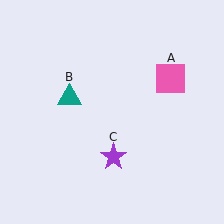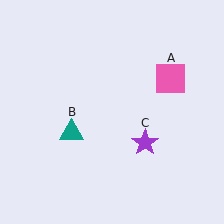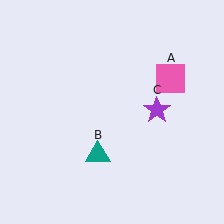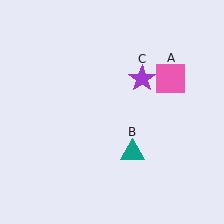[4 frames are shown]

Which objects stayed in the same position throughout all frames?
Pink square (object A) remained stationary.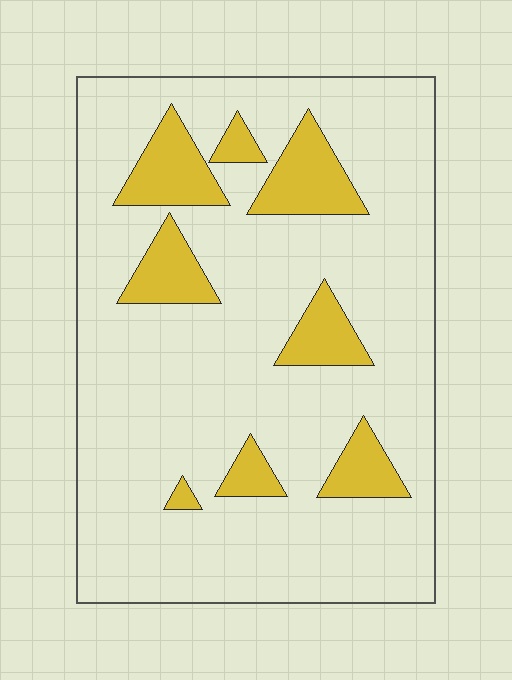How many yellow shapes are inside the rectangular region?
8.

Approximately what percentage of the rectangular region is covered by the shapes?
Approximately 15%.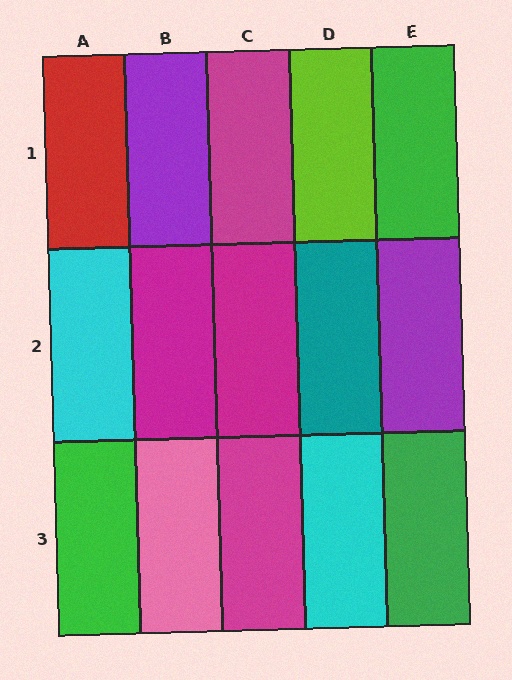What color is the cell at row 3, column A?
Green.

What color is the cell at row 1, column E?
Green.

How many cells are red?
1 cell is red.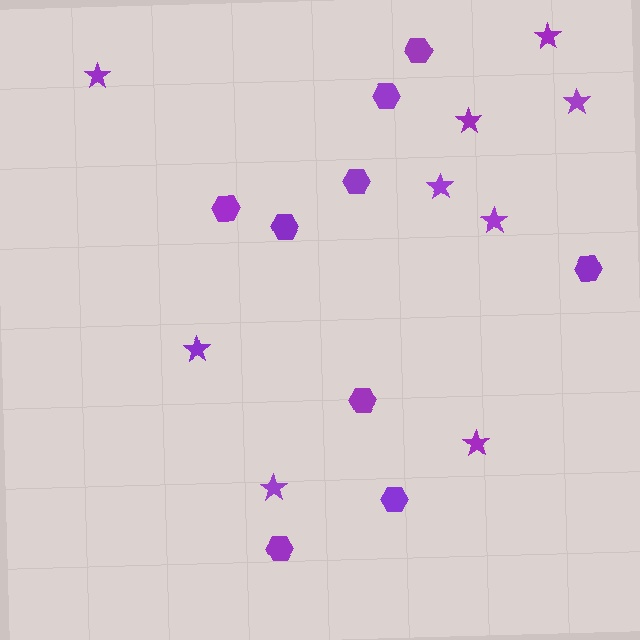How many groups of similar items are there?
There are 2 groups: one group of stars (9) and one group of hexagons (9).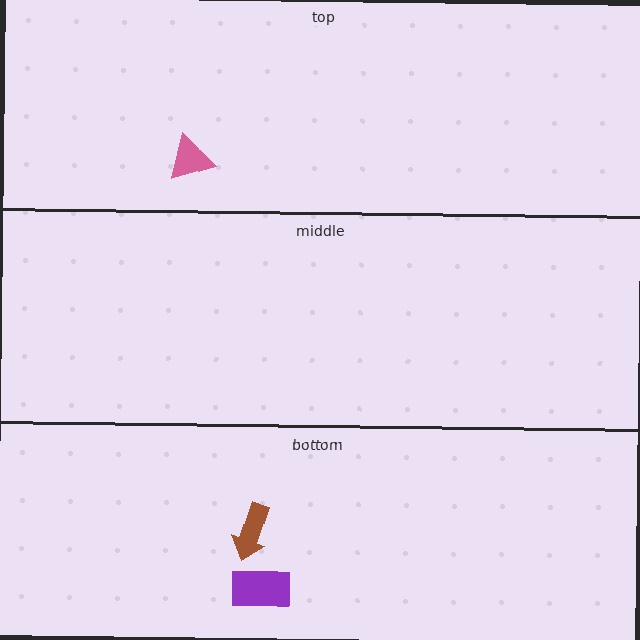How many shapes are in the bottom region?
2.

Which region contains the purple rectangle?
The bottom region.